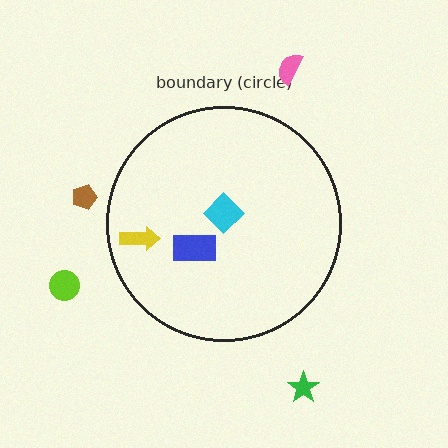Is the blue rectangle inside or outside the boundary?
Inside.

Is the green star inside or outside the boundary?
Outside.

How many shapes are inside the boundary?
3 inside, 4 outside.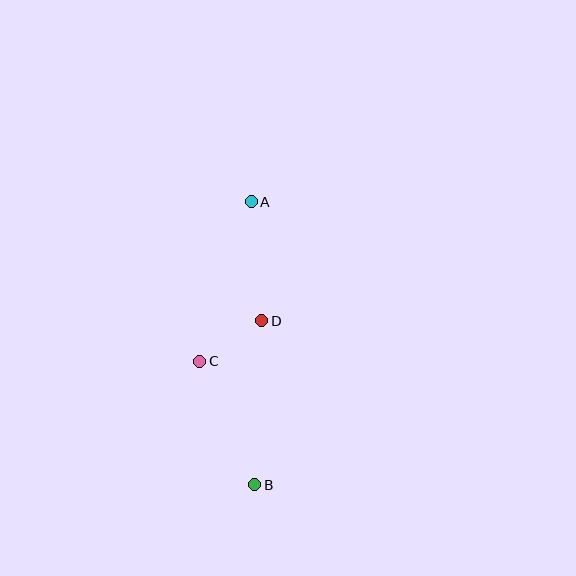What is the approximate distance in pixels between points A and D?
The distance between A and D is approximately 120 pixels.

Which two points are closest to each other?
Points C and D are closest to each other.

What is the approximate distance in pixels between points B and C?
The distance between B and C is approximately 135 pixels.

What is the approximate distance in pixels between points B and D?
The distance between B and D is approximately 164 pixels.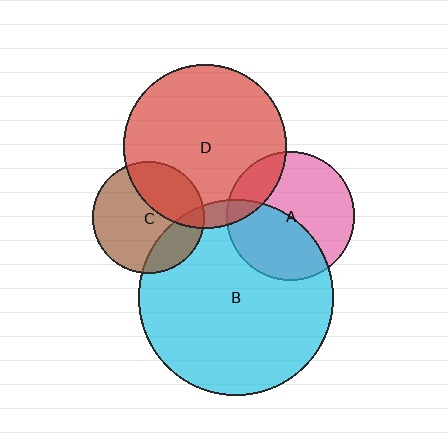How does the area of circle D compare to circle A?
Approximately 1.6 times.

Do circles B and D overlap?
Yes.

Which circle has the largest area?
Circle B (cyan).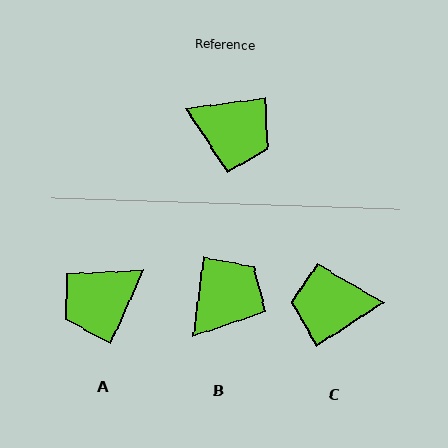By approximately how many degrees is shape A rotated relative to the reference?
Approximately 121 degrees clockwise.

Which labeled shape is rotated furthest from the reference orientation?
C, about 154 degrees away.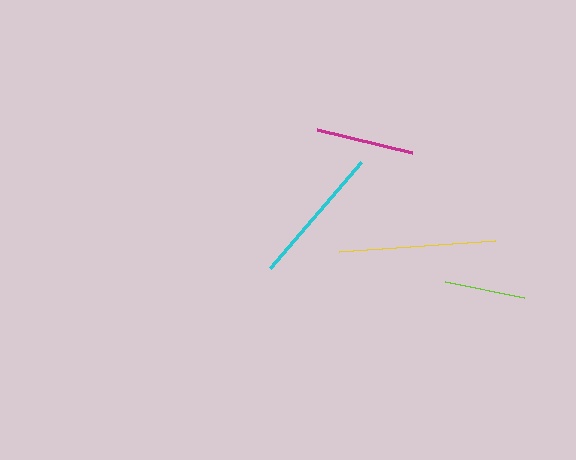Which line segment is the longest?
The yellow line is the longest at approximately 156 pixels.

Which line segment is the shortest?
The lime line is the shortest at approximately 81 pixels.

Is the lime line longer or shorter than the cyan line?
The cyan line is longer than the lime line.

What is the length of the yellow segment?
The yellow segment is approximately 156 pixels long.